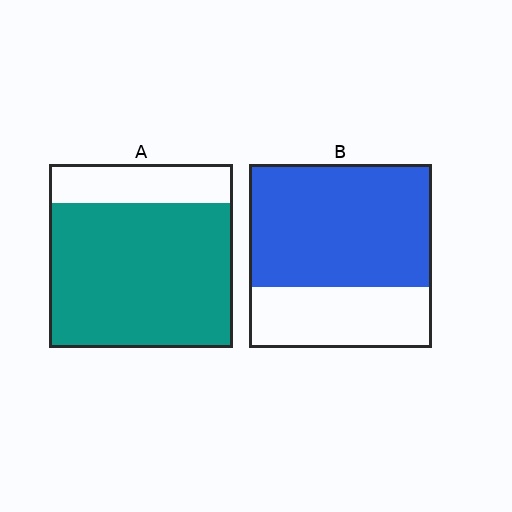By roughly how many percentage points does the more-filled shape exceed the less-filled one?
By roughly 10 percentage points (A over B).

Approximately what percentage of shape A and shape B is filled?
A is approximately 80% and B is approximately 65%.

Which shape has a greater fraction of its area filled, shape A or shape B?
Shape A.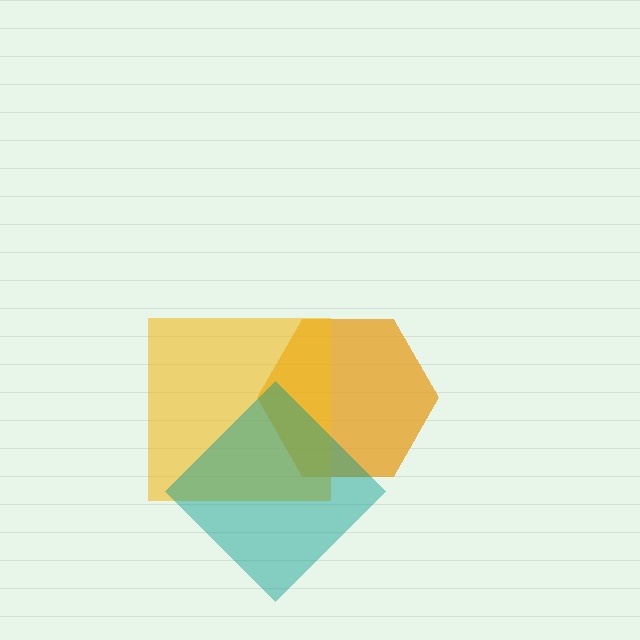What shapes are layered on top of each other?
The layered shapes are: an orange hexagon, a yellow square, a teal diamond.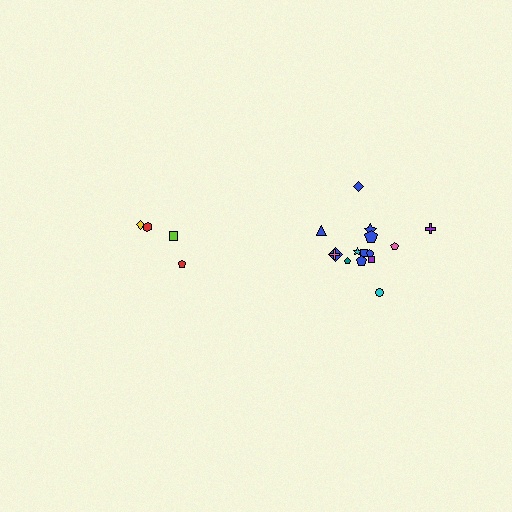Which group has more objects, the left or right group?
The right group.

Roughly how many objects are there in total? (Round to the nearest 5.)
Roughly 20 objects in total.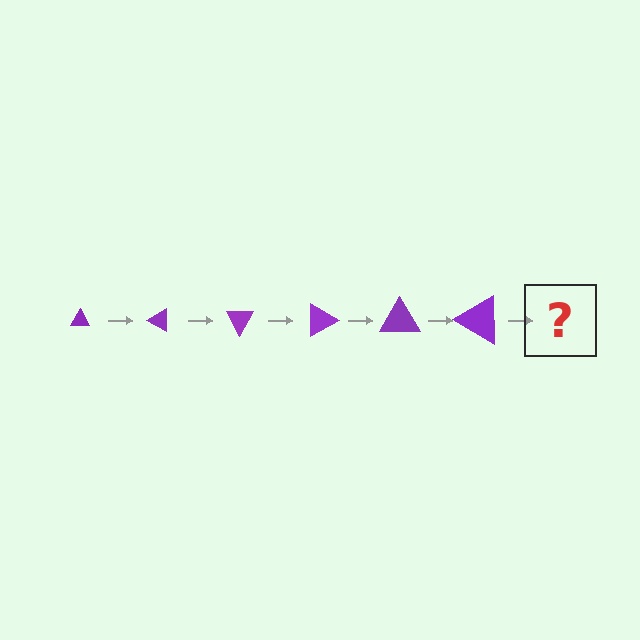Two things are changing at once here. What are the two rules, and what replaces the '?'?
The two rules are that the triangle grows larger each step and it rotates 30 degrees each step. The '?' should be a triangle, larger than the previous one and rotated 180 degrees from the start.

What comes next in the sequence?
The next element should be a triangle, larger than the previous one and rotated 180 degrees from the start.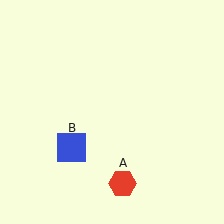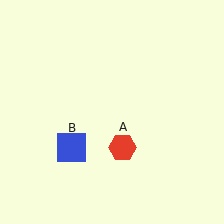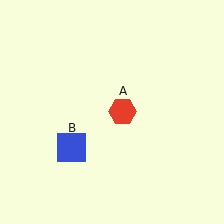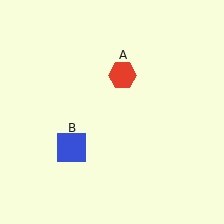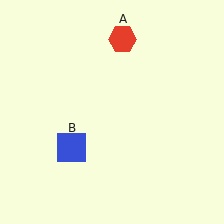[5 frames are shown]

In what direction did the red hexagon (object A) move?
The red hexagon (object A) moved up.